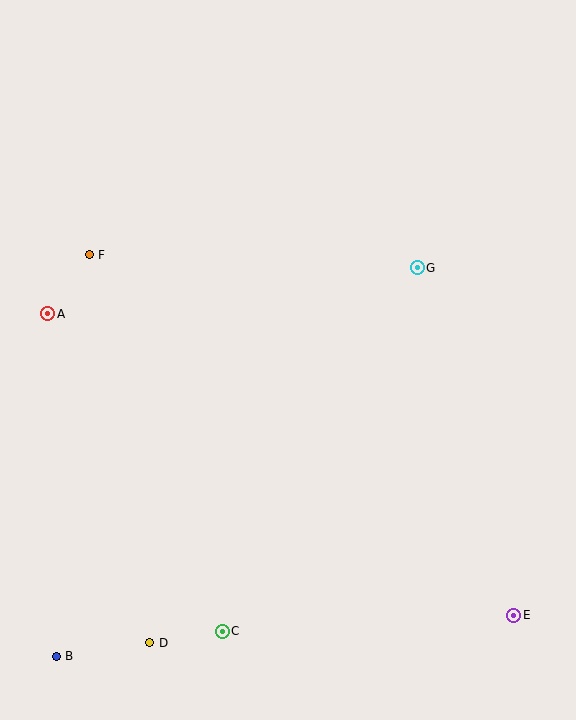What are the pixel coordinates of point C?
Point C is at (222, 631).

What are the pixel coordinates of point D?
Point D is at (150, 643).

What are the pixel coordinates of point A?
Point A is at (48, 314).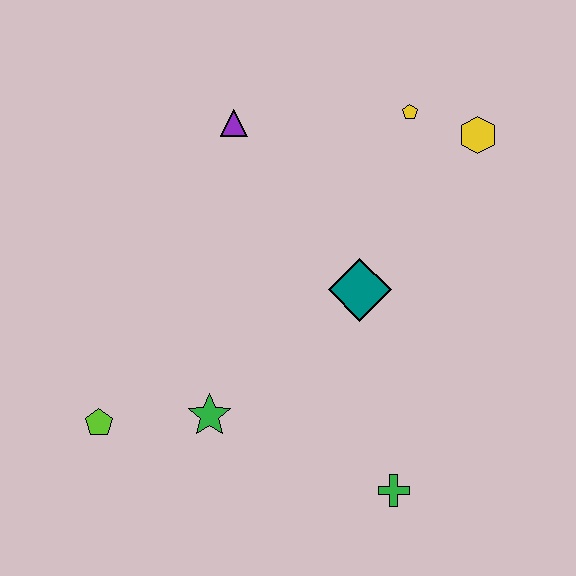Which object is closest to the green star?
The lime pentagon is closest to the green star.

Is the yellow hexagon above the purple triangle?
No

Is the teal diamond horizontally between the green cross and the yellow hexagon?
No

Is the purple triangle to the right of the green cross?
No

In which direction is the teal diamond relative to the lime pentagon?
The teal diamond is to the right of the lime pentagon.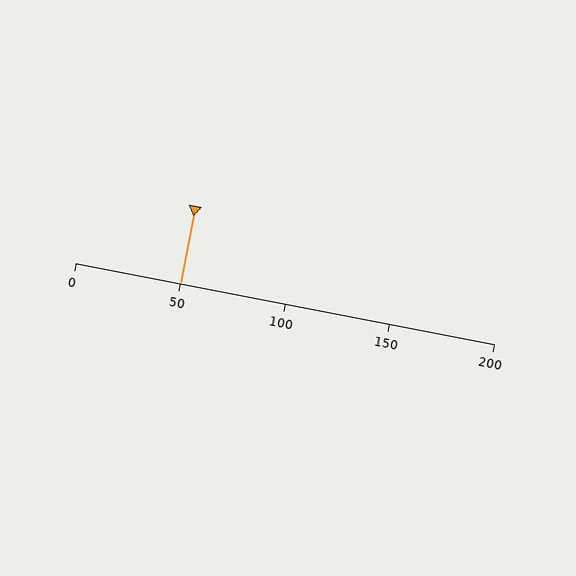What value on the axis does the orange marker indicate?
The marker indicates approximately 50.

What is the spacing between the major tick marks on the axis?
The major ticks are spaced 50 apart.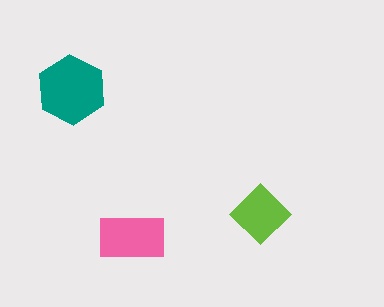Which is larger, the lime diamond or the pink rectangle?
The pink rectangle.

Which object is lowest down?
The pink rectangle is bottommost.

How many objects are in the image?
There are 3 objects in the image.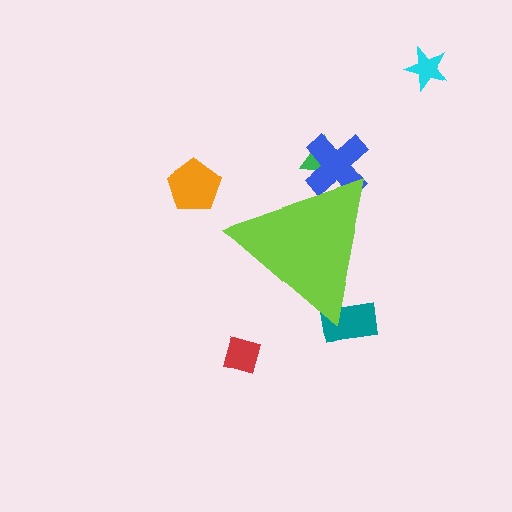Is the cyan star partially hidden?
No, the cyan star is fully visible.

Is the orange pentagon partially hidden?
No, the orange pentagon is fully visible.